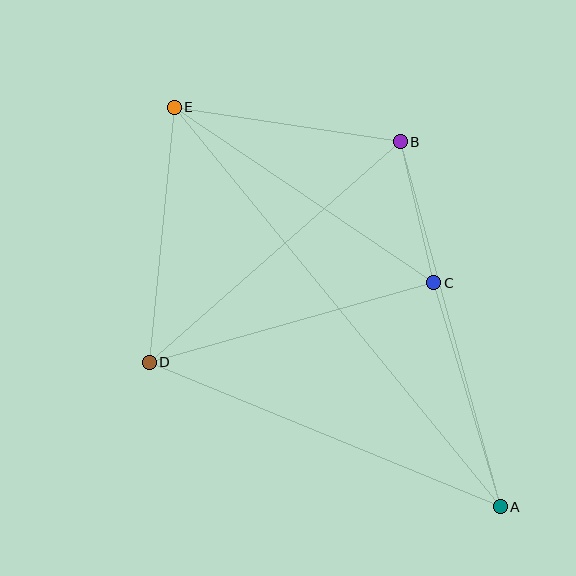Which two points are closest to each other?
Points B and C are closest to each other.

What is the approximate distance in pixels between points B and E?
The distance between B and E is approximately 229 pixels.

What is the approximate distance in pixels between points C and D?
The distance between C and D is approximately 295 pixels.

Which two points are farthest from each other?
Points A and E are farthest from each other.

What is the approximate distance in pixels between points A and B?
The distance between A and B is approximately 378 pixels.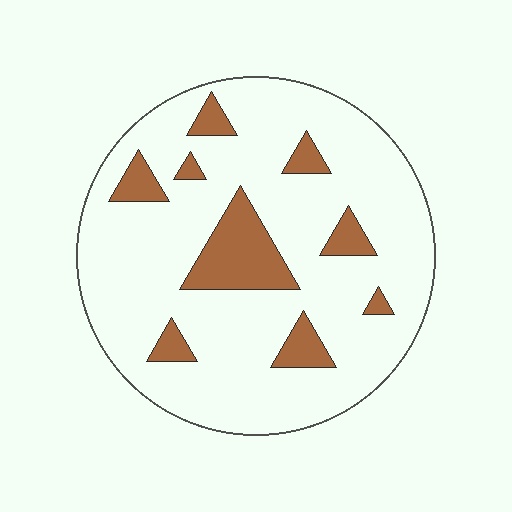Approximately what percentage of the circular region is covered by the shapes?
Approximately 15%.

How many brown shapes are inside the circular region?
9.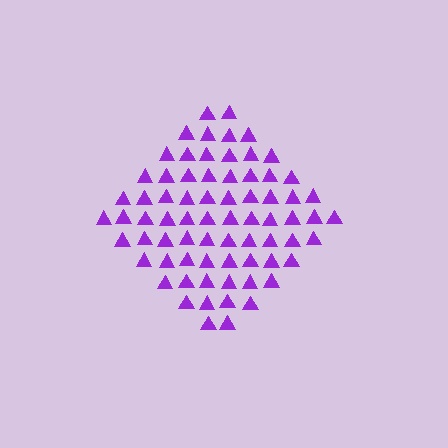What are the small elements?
The small elements are triangles.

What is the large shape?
The large shape is a diamond.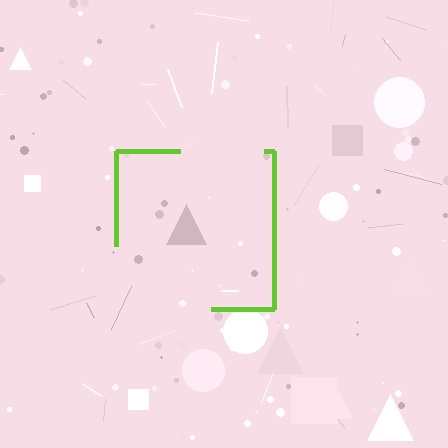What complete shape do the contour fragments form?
The contour fragments form a square.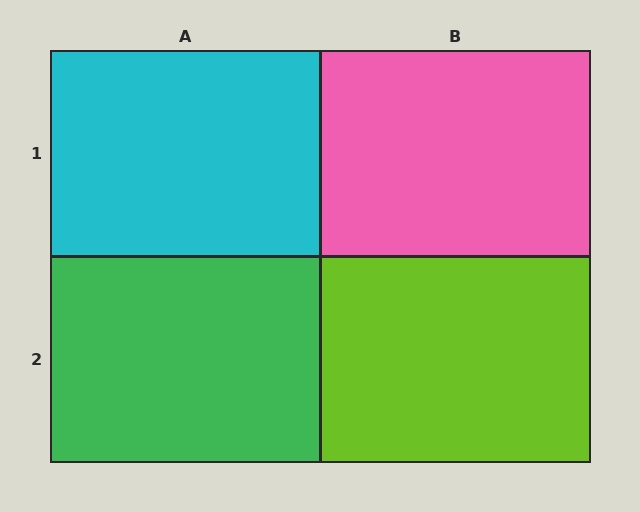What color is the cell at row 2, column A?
Green.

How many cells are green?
1 cell is green.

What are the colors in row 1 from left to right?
Cyan, pink.